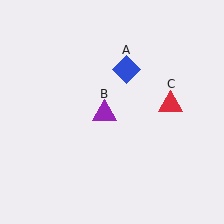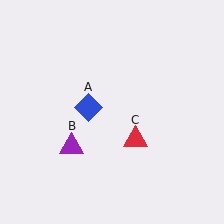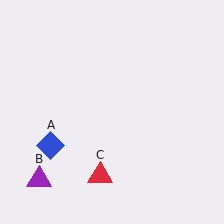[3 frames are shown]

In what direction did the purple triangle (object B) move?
The purple triangle (object B) moved down and to the left.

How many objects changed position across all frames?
3 objects changed position: blue diamond (object A), purple triangle (object B), red triangle (object C).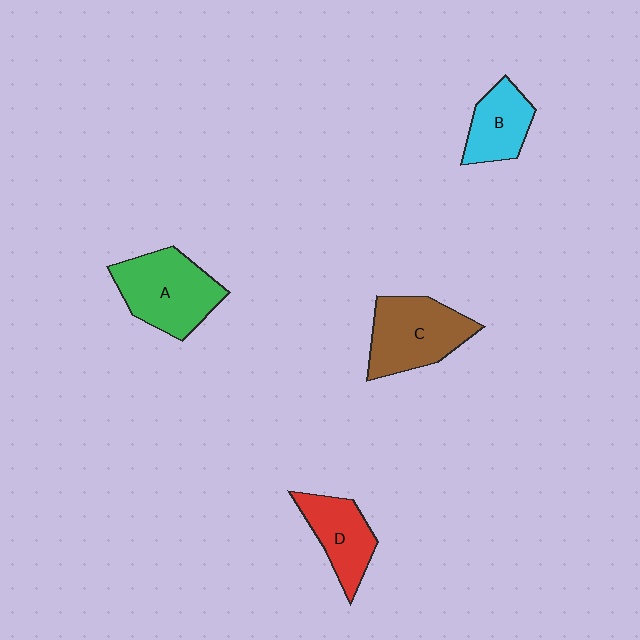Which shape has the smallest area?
Shape B (cyan).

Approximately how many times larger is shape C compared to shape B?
Approximately 1.5 times.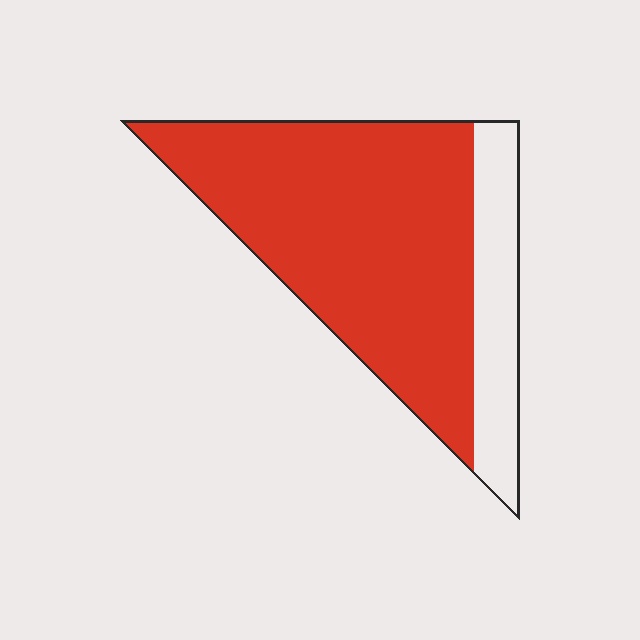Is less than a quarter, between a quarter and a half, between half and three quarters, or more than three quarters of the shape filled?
More than three quarters.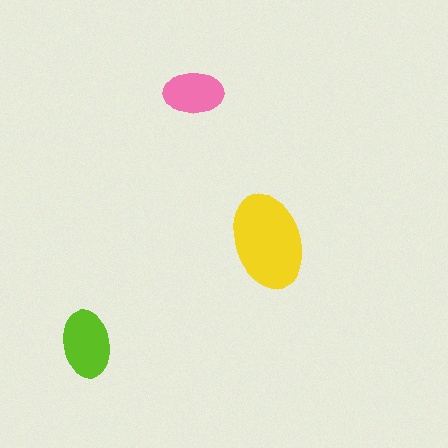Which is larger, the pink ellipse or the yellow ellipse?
The yellow one.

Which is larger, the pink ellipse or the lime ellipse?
The lime one.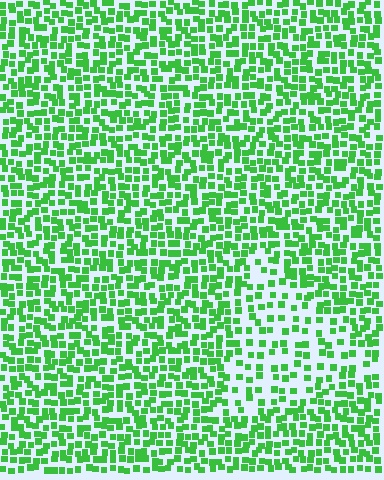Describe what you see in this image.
The image contains small green elements arranged at two different densities. A triangle-shaped region is visible where the elements are less densely packed than the surrounding area.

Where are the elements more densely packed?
The elements are more densely packed outside the triangle boundary.